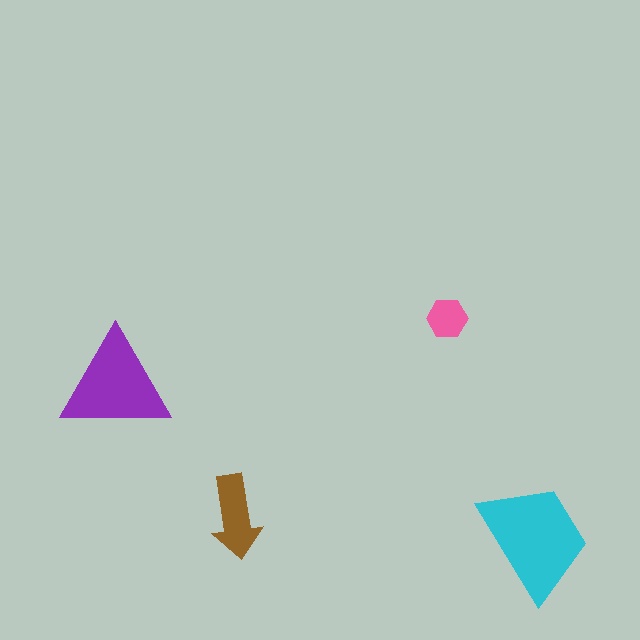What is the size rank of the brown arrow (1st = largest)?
3rd.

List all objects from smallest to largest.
The pink hexagon, the brown arrow, the purple triangle, the cyan trapezoid.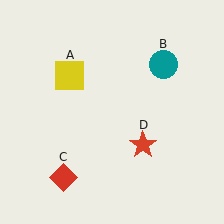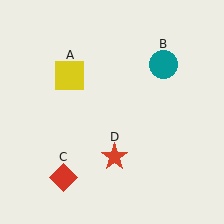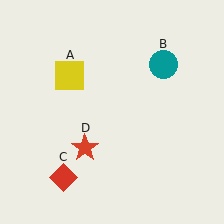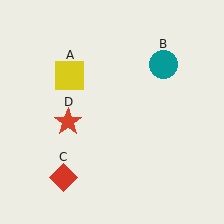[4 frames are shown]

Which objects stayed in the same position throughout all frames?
Yellow square (object A) and teal circle (object B) and red diamond (object C) remained stationary.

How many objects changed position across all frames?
1 object changed position: red star (object D).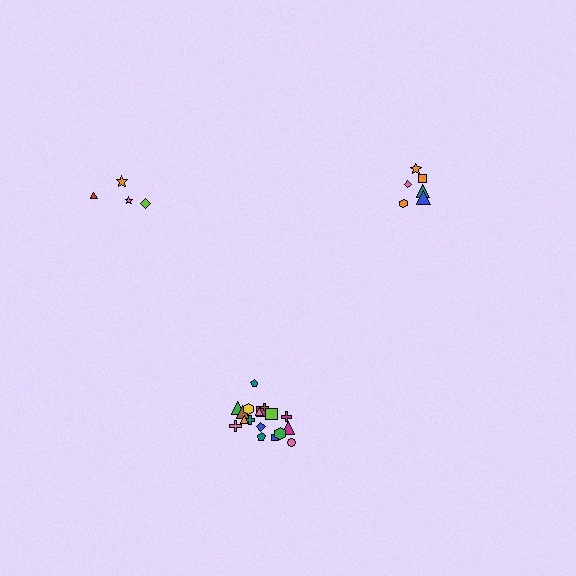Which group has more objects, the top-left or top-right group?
The top-right group.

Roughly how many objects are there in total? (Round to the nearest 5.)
Roughly 30 objects in total.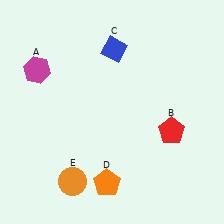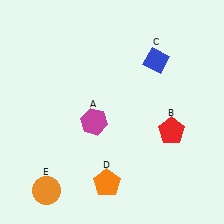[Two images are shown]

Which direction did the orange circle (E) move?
The orange circle (E) moved left.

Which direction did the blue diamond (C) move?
The blue diamond (C) moved right.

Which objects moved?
The objects that moved are: the magenta hexagon (A), the blue diamond (C), the orange circle (E).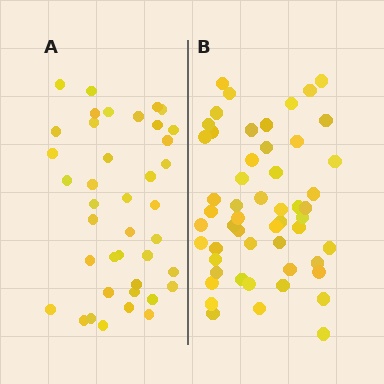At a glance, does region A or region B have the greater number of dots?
Region B (the right region) has more dots.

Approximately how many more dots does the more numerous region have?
Region B has approximately 15 more dots than region A.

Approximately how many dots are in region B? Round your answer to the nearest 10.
About 50 dots. (The exact count is 53, which rounds to 50.)